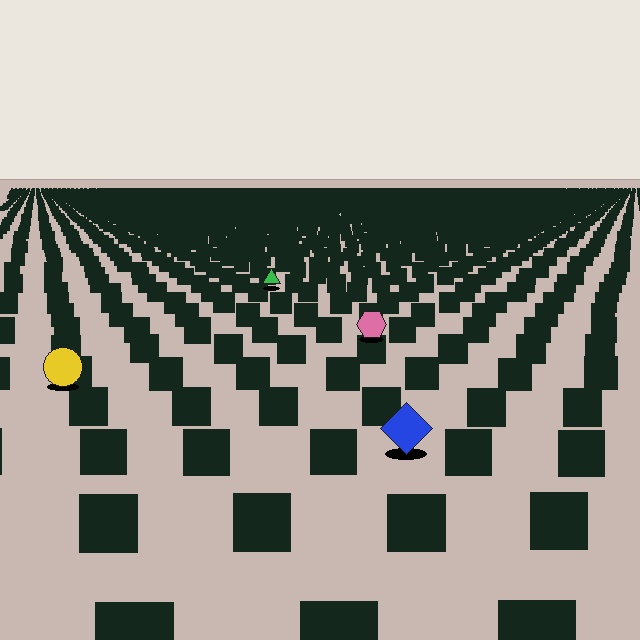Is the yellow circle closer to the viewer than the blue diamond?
No. The blue diamond is closer — you can tell from the texture gradient: the ground texture is coarser near it.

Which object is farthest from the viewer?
The green triangle is farthest from the viewer. It appears smaller and the ground texture around it is denser.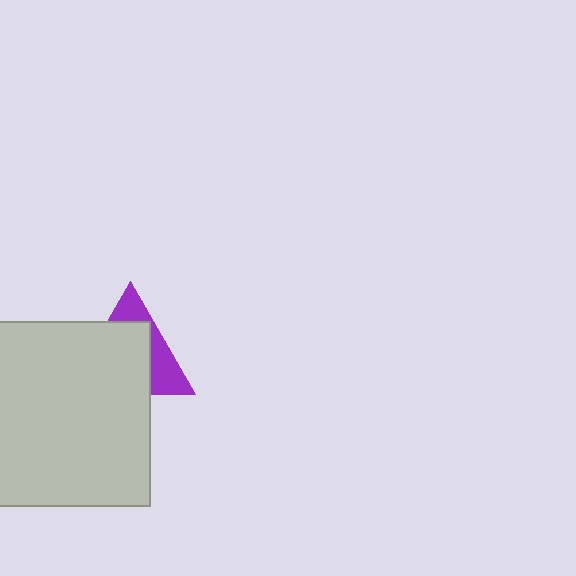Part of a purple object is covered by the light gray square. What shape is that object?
It is a triangle.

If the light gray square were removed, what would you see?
You would see the complete purple triangle.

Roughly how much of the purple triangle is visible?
A small part of it is visible (roughly 36%).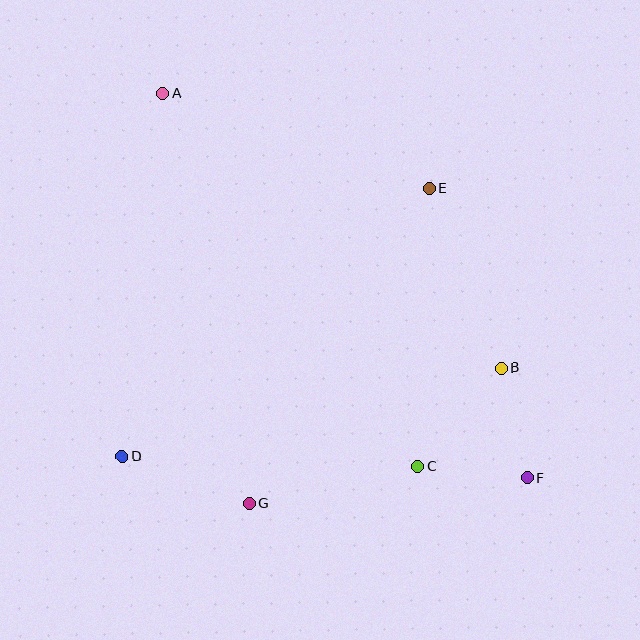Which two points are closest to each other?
Points C and F are closest to each other.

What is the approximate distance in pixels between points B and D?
The distance between B and D is approximately 389 pixels.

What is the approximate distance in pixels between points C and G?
The distance between C and G is approximately 172 pixels.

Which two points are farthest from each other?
Points A and F are farthest from each other.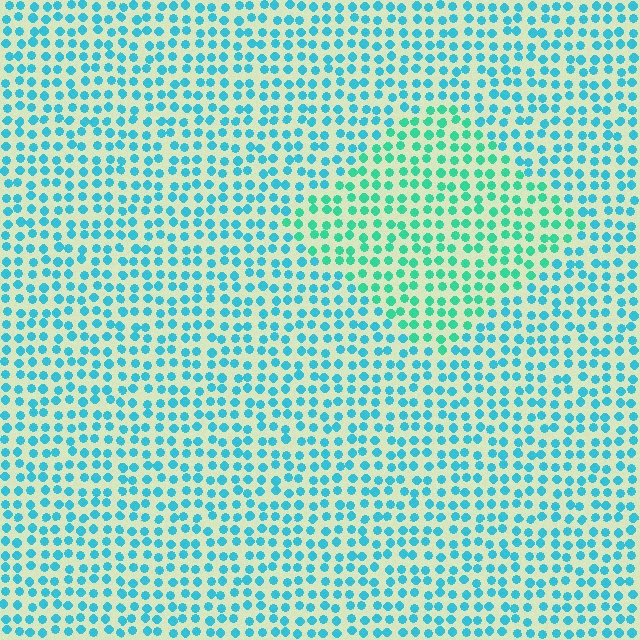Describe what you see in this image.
The image is filled with small cyan elements in a uniform arrangement. A diamond-shaped region is visible where the elements are tinted to a slightly different hue, forming a subtle color boundary.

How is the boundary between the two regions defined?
The boundary is defined purely by a slight shift in hue (about 31 degrees). Spacing, size, and orientation are identical on both sides.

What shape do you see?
I see a diamond.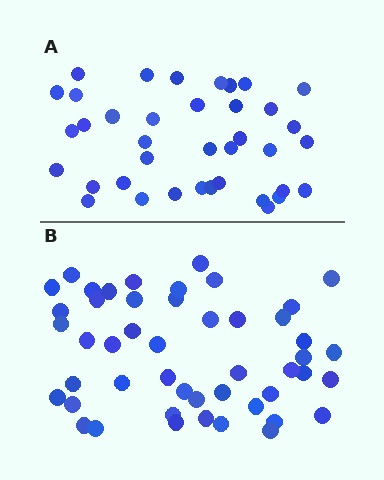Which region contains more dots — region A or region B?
Region B (the bottom region) has more dots.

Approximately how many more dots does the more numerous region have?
Region B has roughly 10 or so more dots than region A.